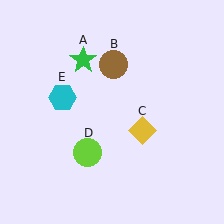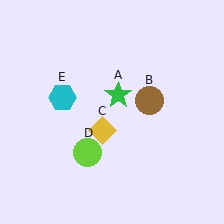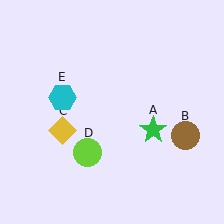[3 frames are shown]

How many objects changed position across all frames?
3 objects changed position: green star (object A), brown circle (object B), yellow diamond (object C).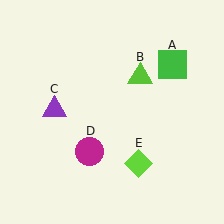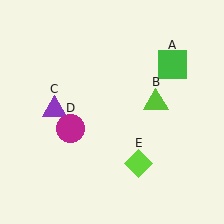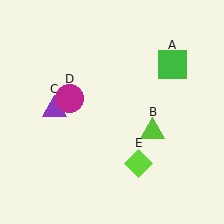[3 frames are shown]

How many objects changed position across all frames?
2 objects changed position: lime triangle (object B), magenta circle (object D).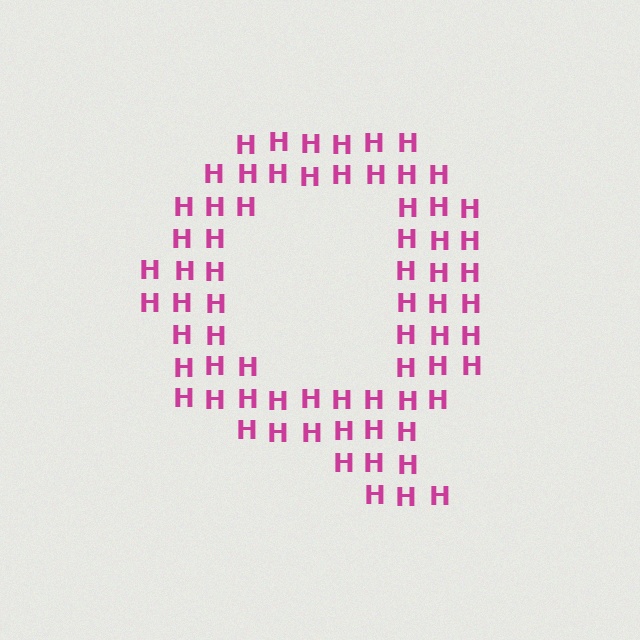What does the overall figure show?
The overall figure shows the letter Q.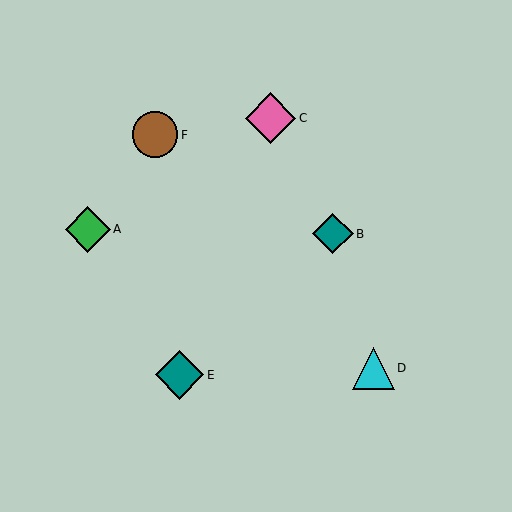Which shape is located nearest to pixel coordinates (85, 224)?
The green diamond (labeled A) at (88, 229) is nearest to that location.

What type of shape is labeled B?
Shape B is a teal diamond.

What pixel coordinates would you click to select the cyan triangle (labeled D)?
Click at (373, 368) to select the cyan triangle D.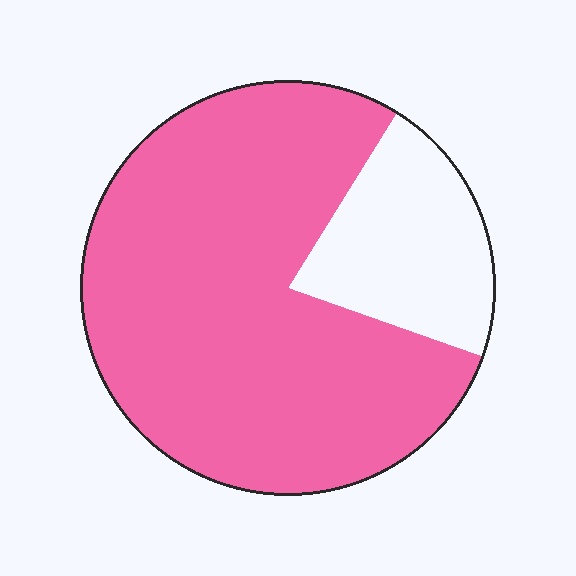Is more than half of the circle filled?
Yes.